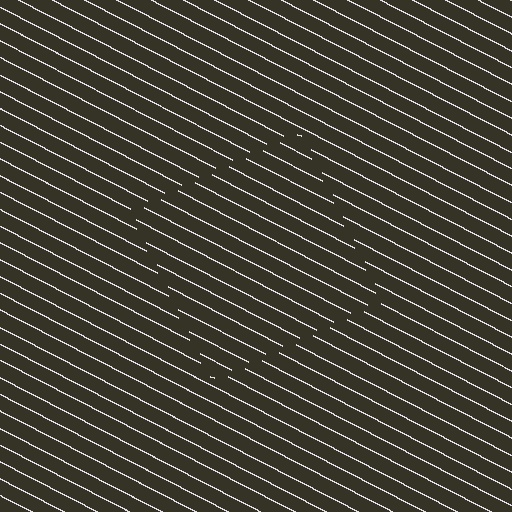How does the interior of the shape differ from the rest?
The interior of the shape contains the same grating, shifted by half a period — the contour is defined by the phase discontinuity where line-ends from the inner and outer gratings abut.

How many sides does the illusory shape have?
4 sides — the line-ends trace a square.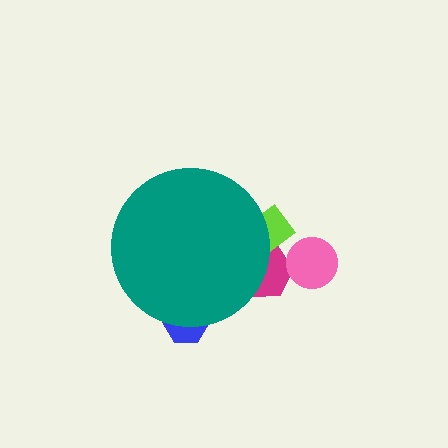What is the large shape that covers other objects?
A teal circle.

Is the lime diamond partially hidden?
Yes, the lime diamond is partially hidden behind the teal circle.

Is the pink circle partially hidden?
No, the pink circle is fully visible.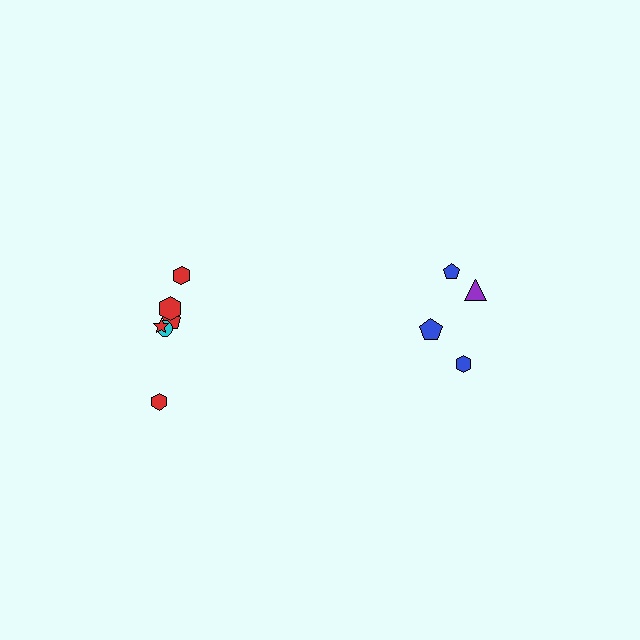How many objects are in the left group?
There are 6 objects.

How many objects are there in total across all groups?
There are 10 objects.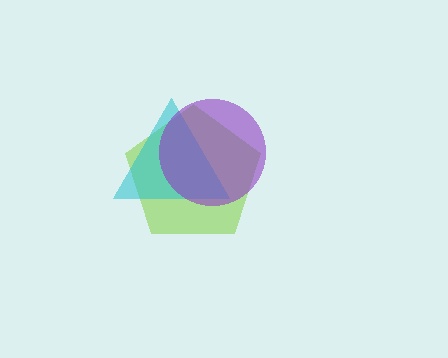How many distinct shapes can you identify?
There are 3 distinct shapes: a lime pentagon, a cyan triangle, a purple circle.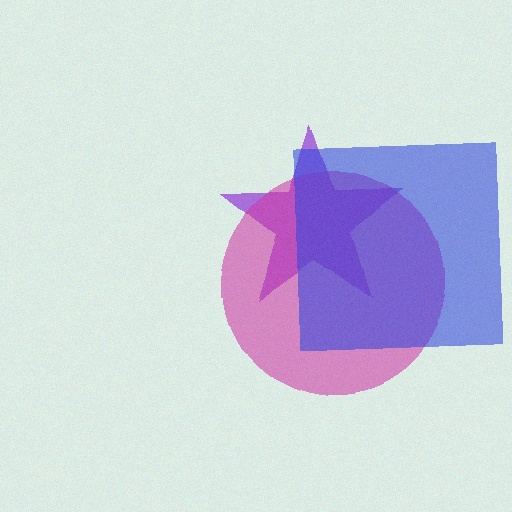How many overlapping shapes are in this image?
There are 3 overlapping shapes in the image.